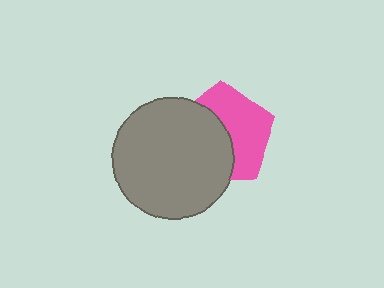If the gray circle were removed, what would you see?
You would see the complete pink pentagon.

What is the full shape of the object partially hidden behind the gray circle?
The partially hidden object is a pink pentagon.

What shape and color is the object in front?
The object in front is a gray circle.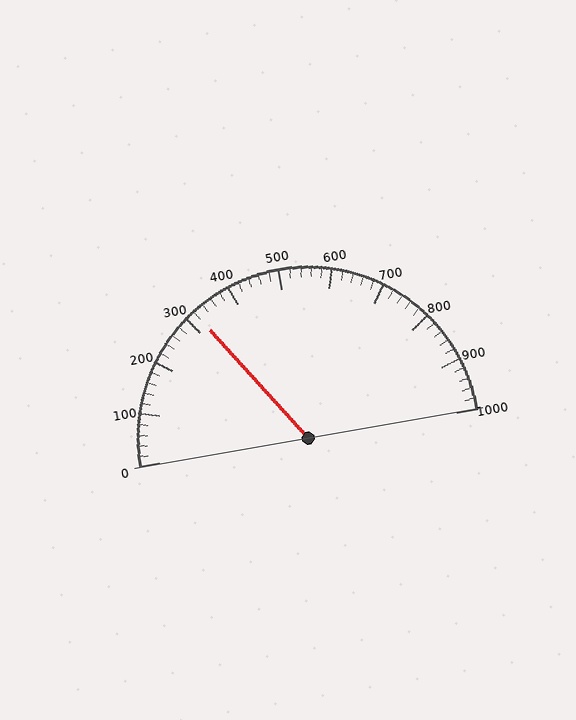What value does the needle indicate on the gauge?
The needle indicates approximately 320.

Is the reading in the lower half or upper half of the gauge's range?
The reading is in the lower half of the range (0 to 1000).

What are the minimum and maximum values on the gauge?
The gauge ranges from 0 to 1000.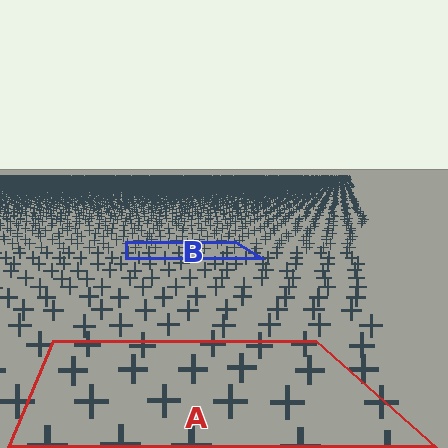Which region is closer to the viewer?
Region A is closer. The texture elements there are larger and more spread out.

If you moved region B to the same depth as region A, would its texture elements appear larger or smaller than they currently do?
They would appear larger. At a closer depth, the same texture elements are projected at a bigger on-screen size.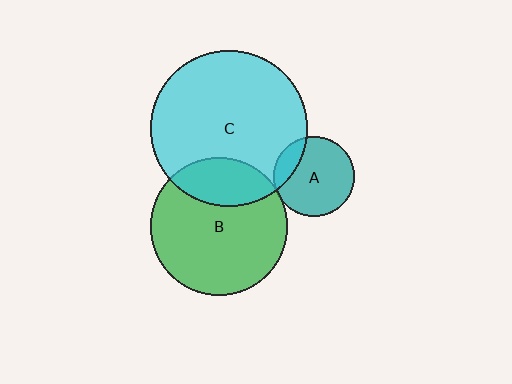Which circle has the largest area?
Circle C (cyan).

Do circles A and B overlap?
Yes.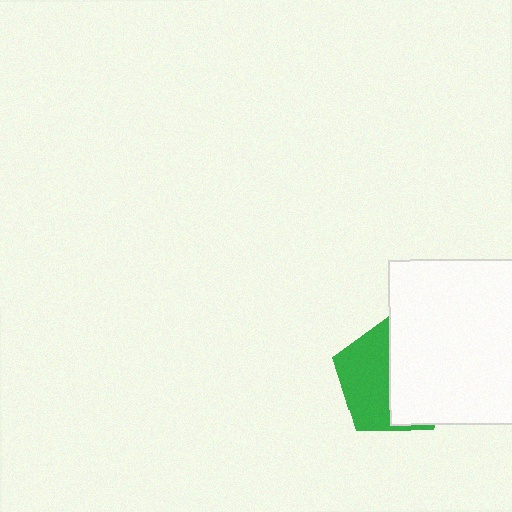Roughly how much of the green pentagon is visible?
About half of it is visible (roughly 45%).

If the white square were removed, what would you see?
You would see the complete green pentagon.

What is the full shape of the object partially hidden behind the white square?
The partially hidden object is a green pentagon.